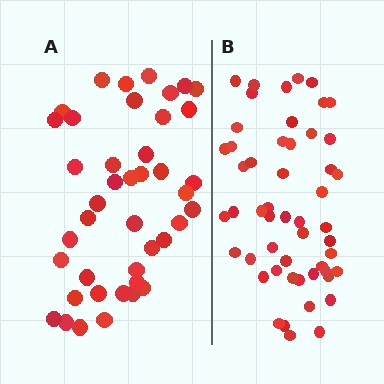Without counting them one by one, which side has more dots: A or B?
Region B (the right region) has more dots.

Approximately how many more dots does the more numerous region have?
Region B has roughly 10 or so more dots than region A.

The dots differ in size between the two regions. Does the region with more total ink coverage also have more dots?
No. Region A has more total ink coverage because its dots are larger, but region B actually contains more individual dots. Total area can be misleading — the number of items is what matters here.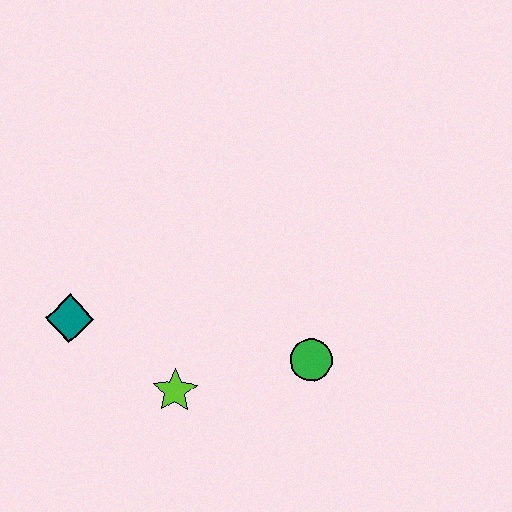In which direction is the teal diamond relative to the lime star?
The teal diamond is to the left of the lime star.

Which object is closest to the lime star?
The teal diamond is closest to the lime star.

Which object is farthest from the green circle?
The teal diamond is farthest from the green circle.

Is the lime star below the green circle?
Yes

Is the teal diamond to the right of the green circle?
No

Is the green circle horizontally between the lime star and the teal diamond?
No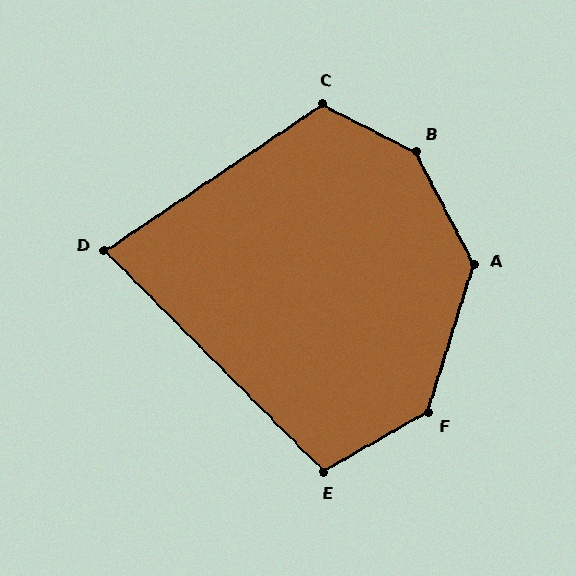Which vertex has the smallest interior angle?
D, at approximately 79 degrees.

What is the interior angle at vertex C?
Approximately 119 degrees (obtuse).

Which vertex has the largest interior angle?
B, at approximately 144 degrees.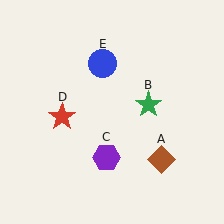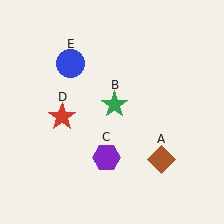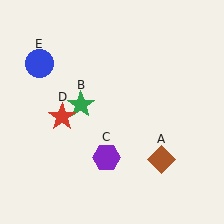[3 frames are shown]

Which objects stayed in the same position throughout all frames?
Brown diamond (object A) and purple hexagon (object C) and red star (object D) remained stationary.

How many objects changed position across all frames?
2 objects changed position: green star (object B), blue circle (object E).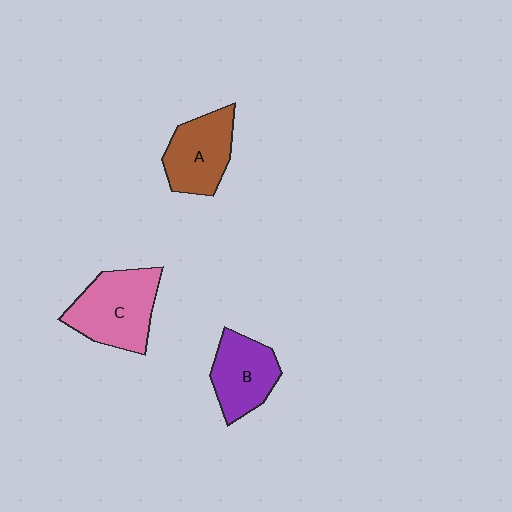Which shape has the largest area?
Shape C (pink).